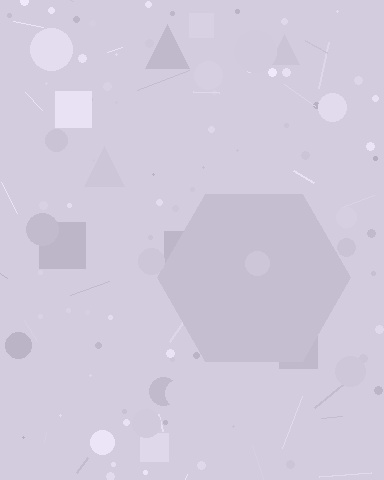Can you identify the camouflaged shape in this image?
The camouflaged shape is a hexagon.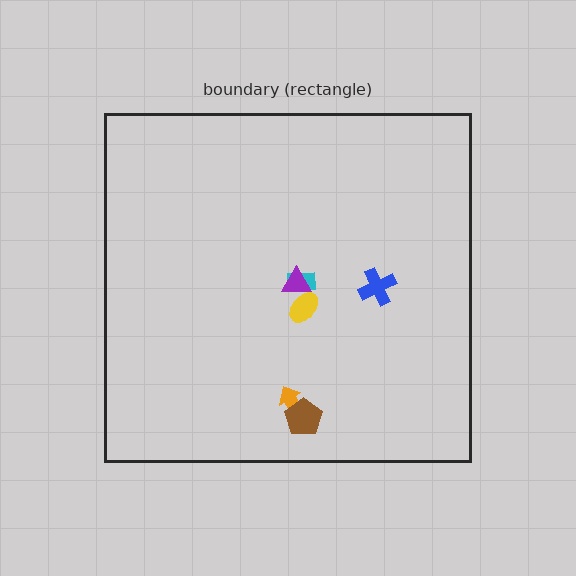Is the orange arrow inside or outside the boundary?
Inside.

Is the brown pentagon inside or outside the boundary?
Inside.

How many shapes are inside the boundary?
6 inside, 0 outside.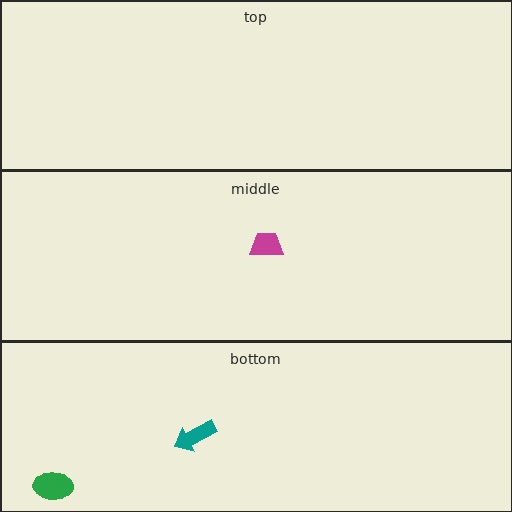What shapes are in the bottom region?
The green ellipse, the teal arrow.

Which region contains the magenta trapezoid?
The middle region.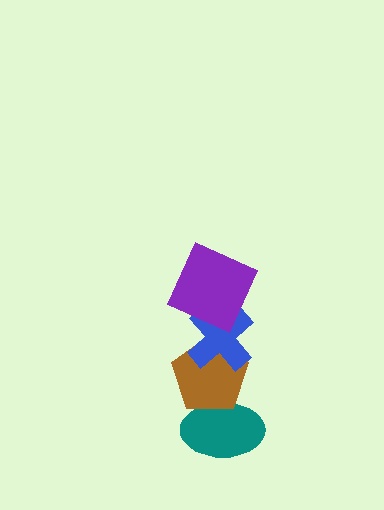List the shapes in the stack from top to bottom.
From top to bottom: the purple square, the blue cross, the brown pentagon, the teal ellipse.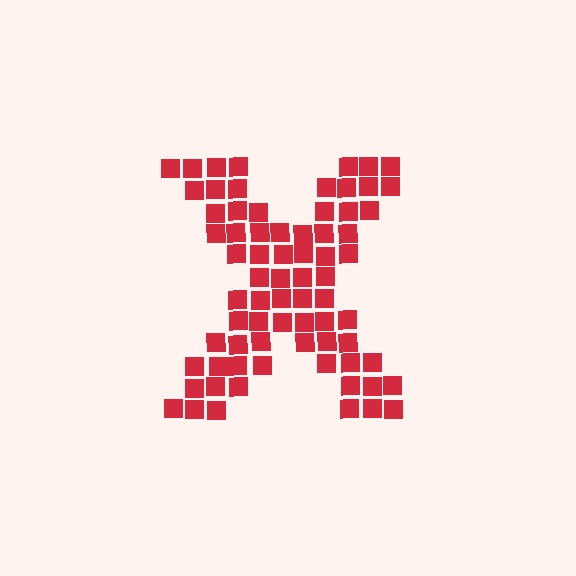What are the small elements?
The small elements are squares.